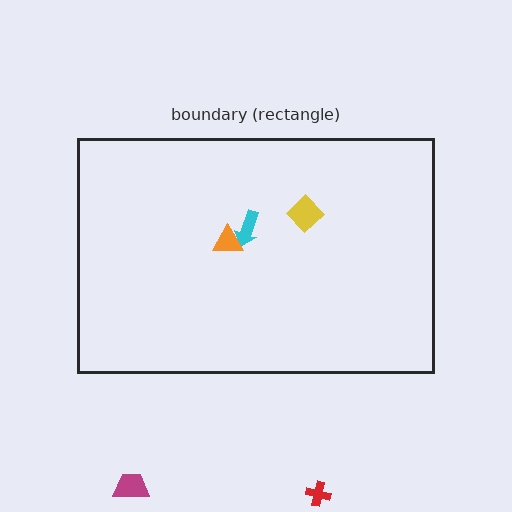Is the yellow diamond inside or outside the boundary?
Inside.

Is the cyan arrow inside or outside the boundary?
Inside.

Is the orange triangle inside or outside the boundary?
Inside.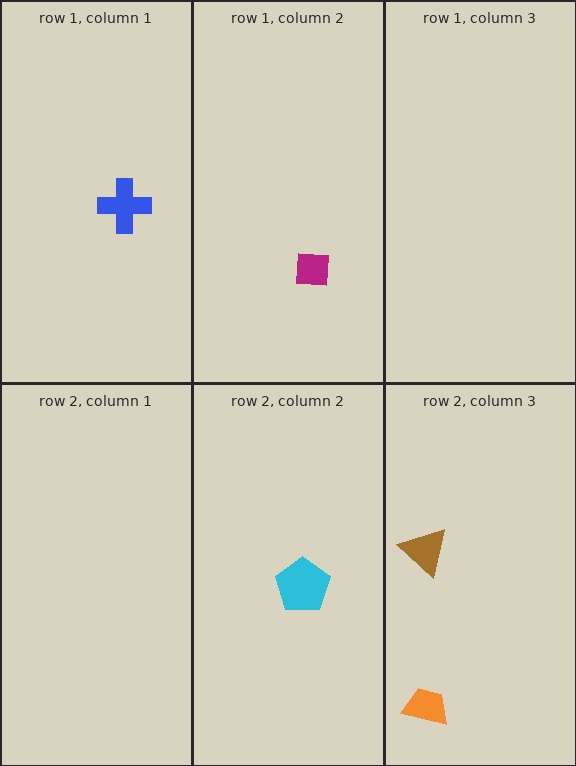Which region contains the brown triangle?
The row 2, column 3 region.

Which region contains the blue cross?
The row 1, column 1 region.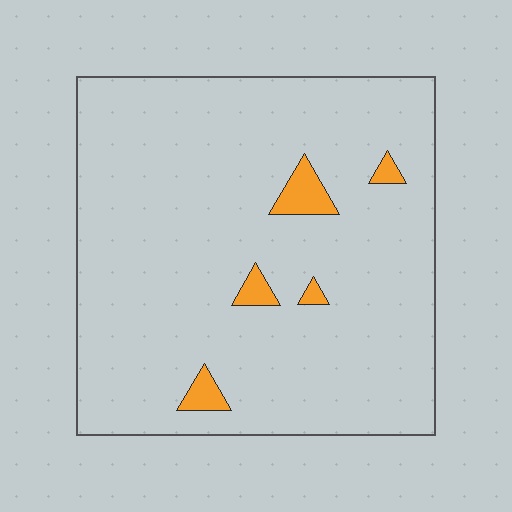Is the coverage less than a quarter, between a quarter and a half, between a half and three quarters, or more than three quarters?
Less than a quarter.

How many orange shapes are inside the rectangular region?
5.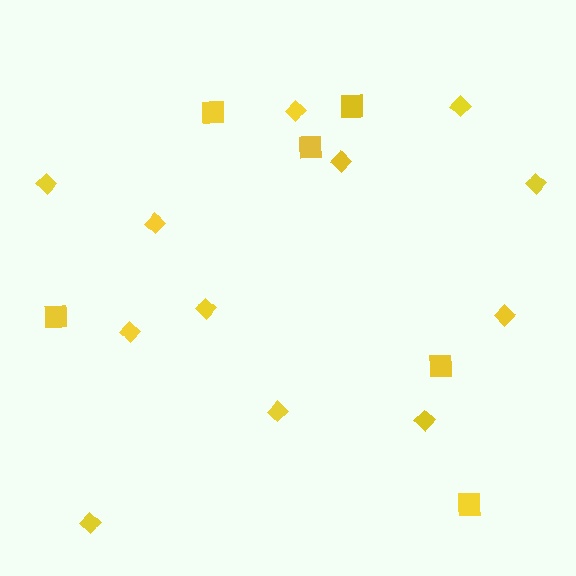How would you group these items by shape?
There are 2 groups: one group of squares (6) and one group of diamonds (12).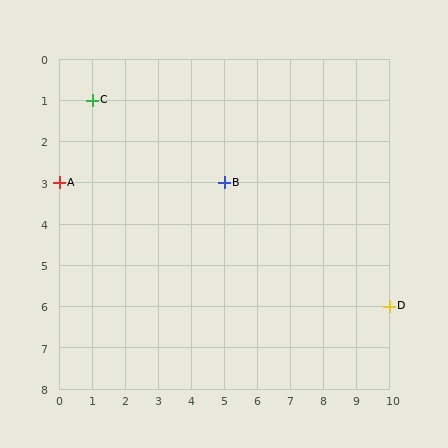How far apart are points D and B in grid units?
Points D and B are 5 columns and 3 rows apart (about 5.8 grid units diagonally).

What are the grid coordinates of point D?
Point D is at grid coordinates (10, 6).